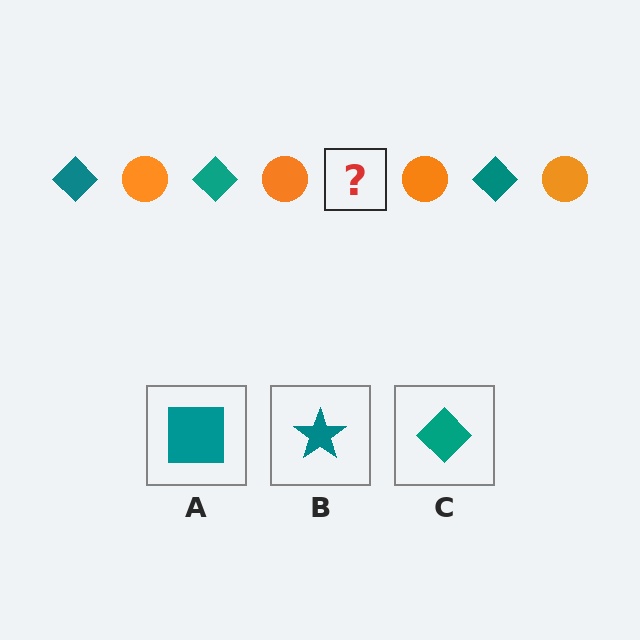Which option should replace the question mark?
Option C.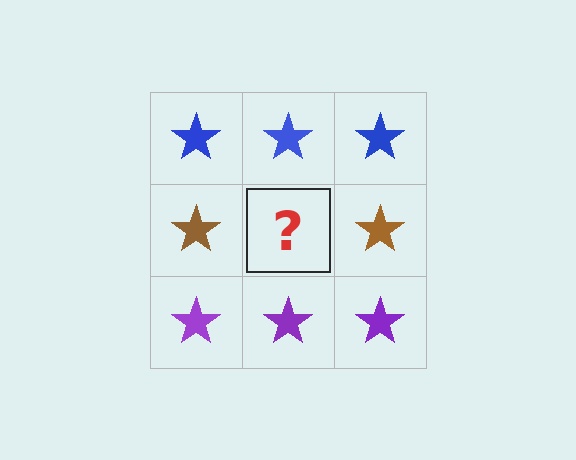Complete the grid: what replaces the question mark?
The question mark should be replaced with a brown star.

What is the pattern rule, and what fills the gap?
The rule is that each row has a consistent color. The gap should be filled with a brown star.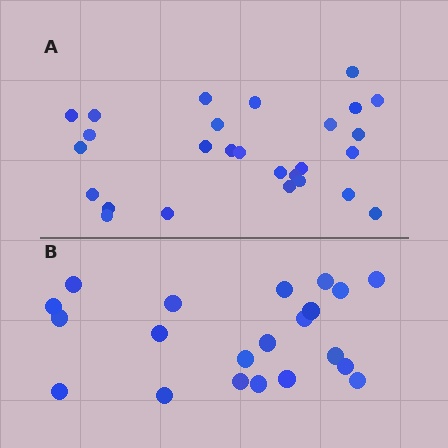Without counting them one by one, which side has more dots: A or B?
Region A (the top region) has more dots.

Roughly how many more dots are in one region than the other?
Region A has about 6 more dots than region B.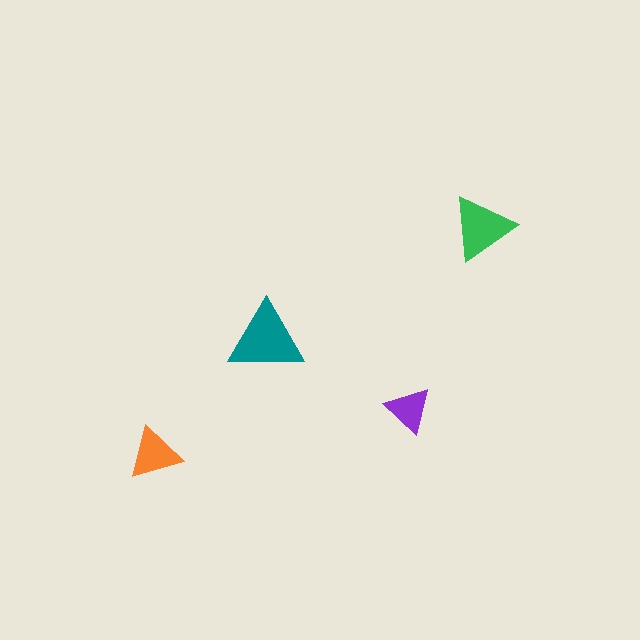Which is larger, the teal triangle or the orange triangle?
The teal one.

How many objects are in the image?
There are 4 objects in the image.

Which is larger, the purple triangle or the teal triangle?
The teal one.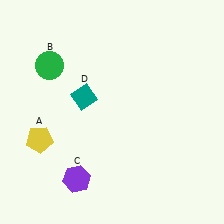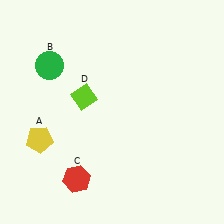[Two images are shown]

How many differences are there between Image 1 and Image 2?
There are 2 differences between the two images.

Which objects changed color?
C changed from purple to red. D changed from teal to lime.